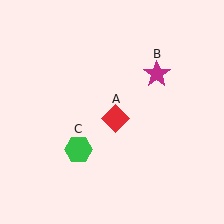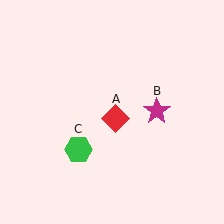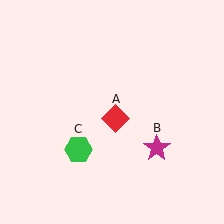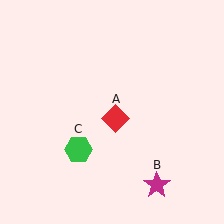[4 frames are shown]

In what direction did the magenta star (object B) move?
The magenta star (object B) moved down.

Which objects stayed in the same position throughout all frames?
Red diamond (object A) and green hexagon (object C) remained stationary.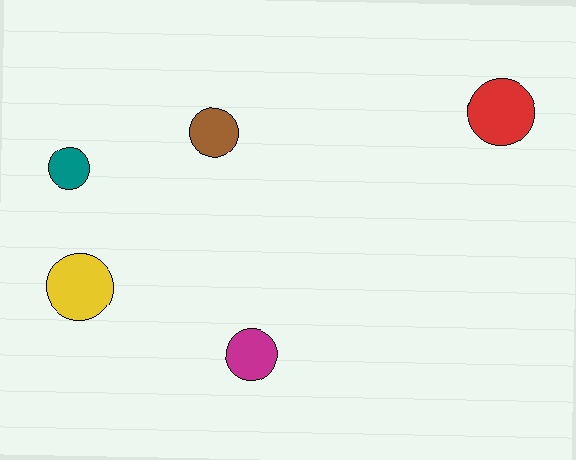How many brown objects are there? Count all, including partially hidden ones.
There is 1 brown object.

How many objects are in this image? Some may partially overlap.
There are 5 objects.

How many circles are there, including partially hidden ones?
There are 5 circles.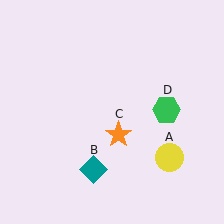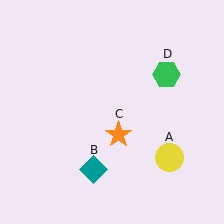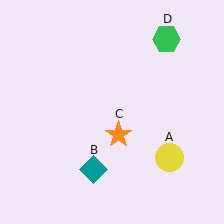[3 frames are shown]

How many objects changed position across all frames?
1 object changed position: green hexagon (object D).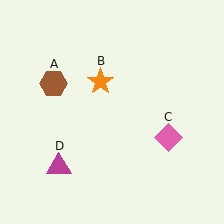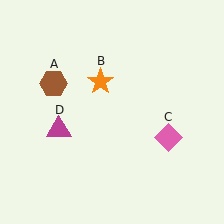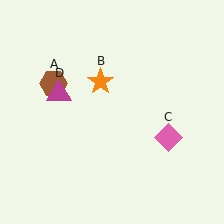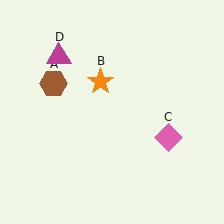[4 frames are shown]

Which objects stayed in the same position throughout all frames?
Brown hexagon (object A) and orange star (object B) and pink diamond (object C) remained stationary.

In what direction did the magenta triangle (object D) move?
The magenta triangle (object D) moved up.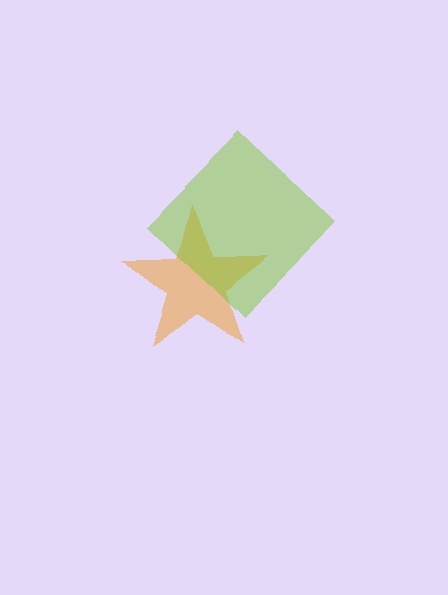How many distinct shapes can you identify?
There are 2 distinct shapes: an orange star, a lime diamond.